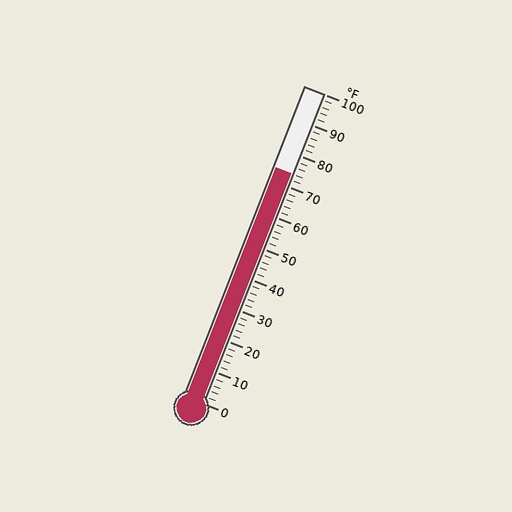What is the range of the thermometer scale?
The thermometer scale ranges from 0°F to 100°F.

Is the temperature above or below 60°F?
The temperature is above 60°F.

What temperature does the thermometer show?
The thermometer shows approximately 74°F.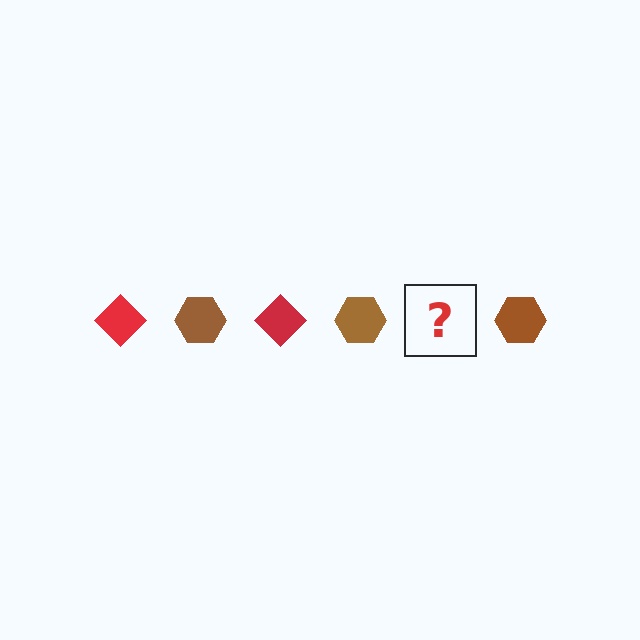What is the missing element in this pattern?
The missing element is a red diamond.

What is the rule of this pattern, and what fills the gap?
The rule is that the pattern alternates between red diamond and brown hexagon. The gap should be filled with a red diamond.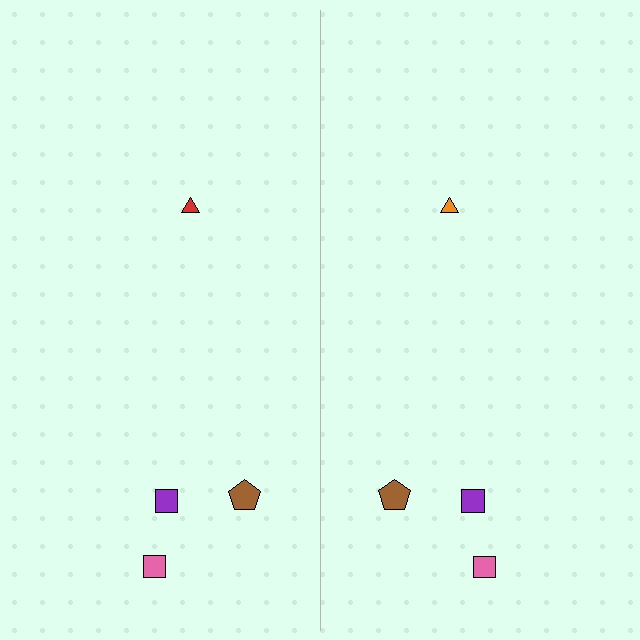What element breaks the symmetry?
The orange triangle on the right side breaks the symmetry — its mirror counterpart is red.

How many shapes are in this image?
There are 8 shapes in this image.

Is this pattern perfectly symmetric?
No, the pattern is not perfectly symmetric. The orange triangle on the right side breaks the symmetry — its mirror counterpart is red.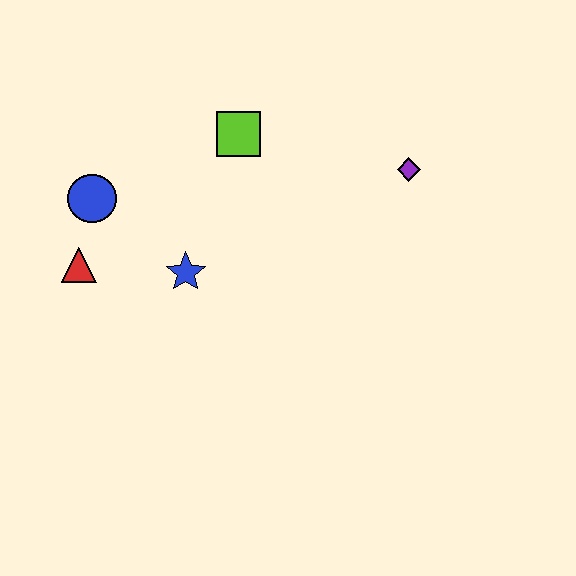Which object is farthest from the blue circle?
The purple diamond is farthest from the blue circle.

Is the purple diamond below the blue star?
No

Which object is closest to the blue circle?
The red triangle is closest to the blue circle.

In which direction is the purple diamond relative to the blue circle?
The purple diamond is to the right of the blue circle.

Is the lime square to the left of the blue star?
No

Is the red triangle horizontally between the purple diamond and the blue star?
No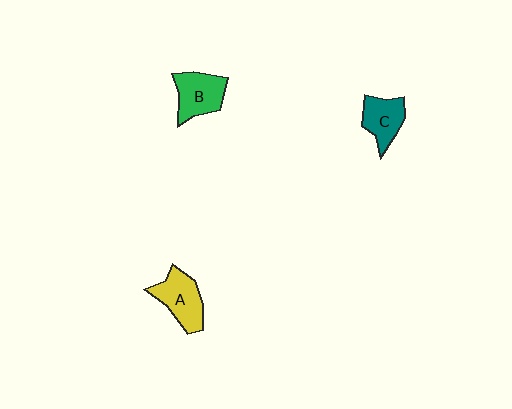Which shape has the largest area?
Shape A (yellow).